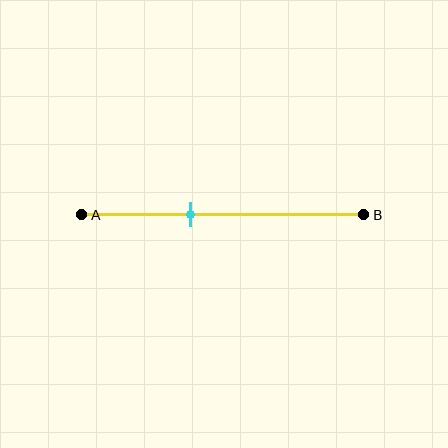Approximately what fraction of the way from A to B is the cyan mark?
The cyan mark is approximately 40% of the way from A to B.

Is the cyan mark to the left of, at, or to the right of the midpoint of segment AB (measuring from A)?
The cyan mark is to the left of the midpoint of segment AB.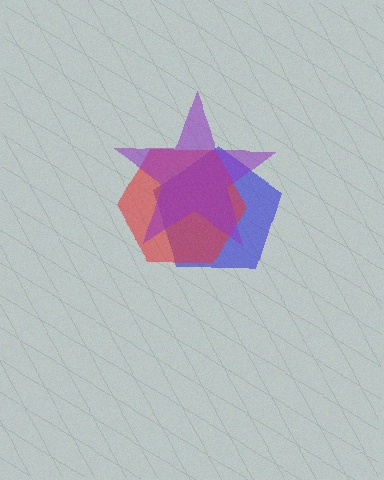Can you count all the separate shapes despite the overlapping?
Yes, there are 3 separate shapes.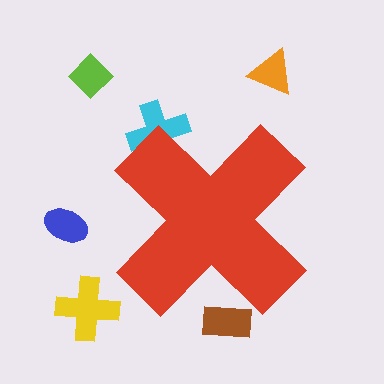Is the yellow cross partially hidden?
No, the yellow cross is fully visible.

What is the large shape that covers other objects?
A red cross.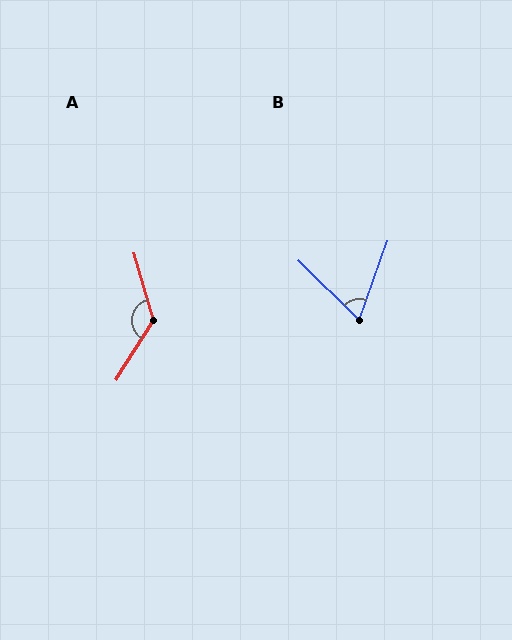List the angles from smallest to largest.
B (65°), A (131°).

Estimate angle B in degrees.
Approximately 65 degrees.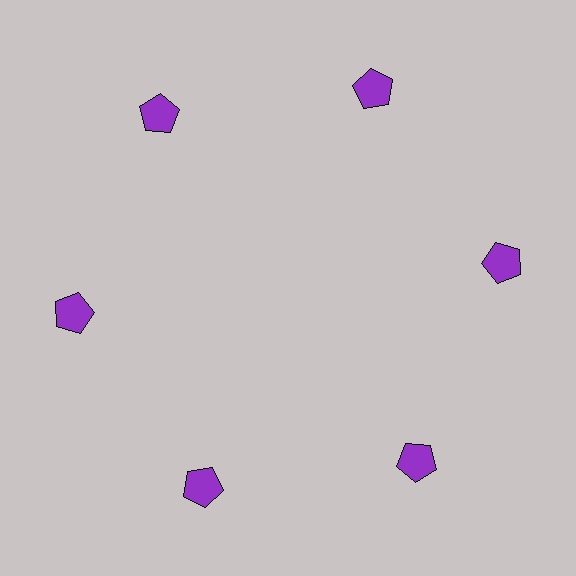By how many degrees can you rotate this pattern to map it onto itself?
The pattern maps onto itself every 60 degrees of rotation.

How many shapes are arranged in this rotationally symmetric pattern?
There are 6 shapes, arranged in 6 groups of 1.